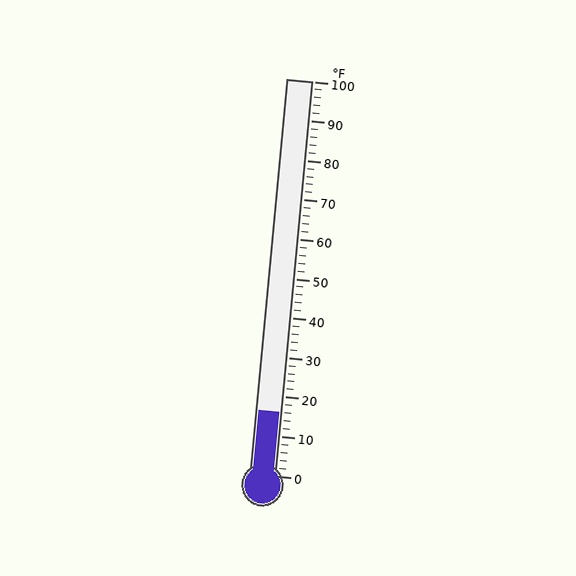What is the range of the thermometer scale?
The thermometer scale ranges from 0°F to 100°F.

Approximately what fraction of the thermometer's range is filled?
The thermometer is filled to approximately 15% of its range.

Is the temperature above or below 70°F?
The temperature is below 70°F.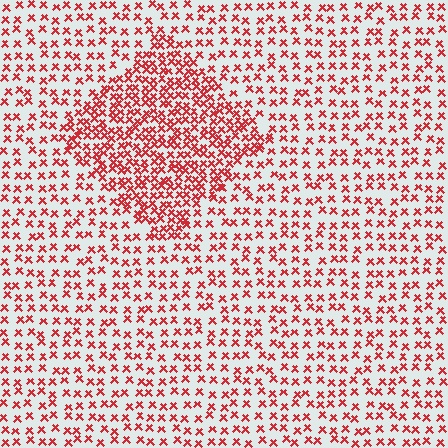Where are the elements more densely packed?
The elements are more densely packed inside the diamond boundary.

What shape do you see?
I see a diamond.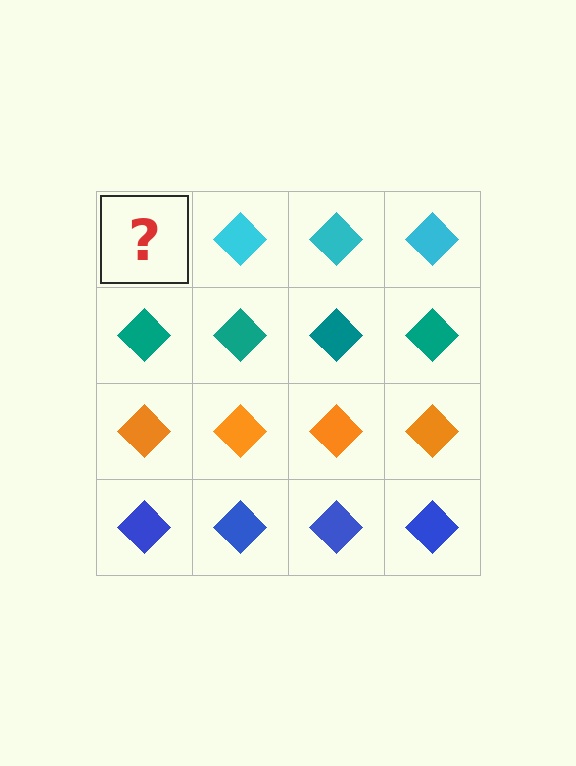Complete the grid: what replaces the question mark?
The question mark should be replaced with a cyan diamond.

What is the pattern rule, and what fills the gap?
The rule is that each row has a consistent color. The gap should be filled with a cyan diamond.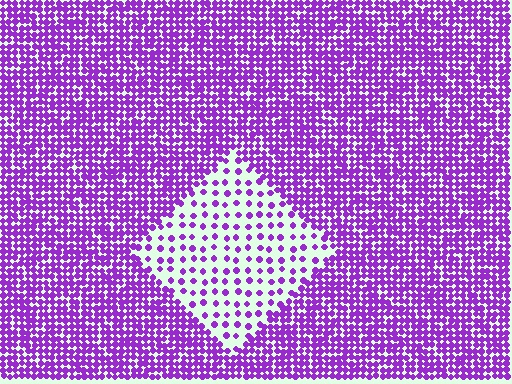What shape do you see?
I see a diamond.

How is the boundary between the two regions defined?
The boundary is defined by a change in element density (approximately 3.1x ratio). All elements are the same color, size, and shape.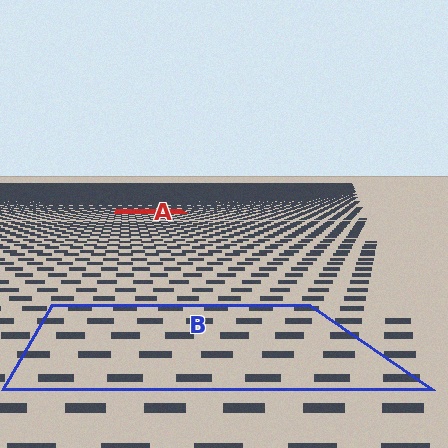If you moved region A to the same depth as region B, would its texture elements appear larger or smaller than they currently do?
They would appear larger. At a closer depth, the same texture elements are projected at a bigger on-screen size.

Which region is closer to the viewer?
Region B is closer. The texture elements there are larger and more spread out.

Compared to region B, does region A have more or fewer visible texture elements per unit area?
Region A has more texture elements per unit area — they are packed more densely because it is farther away.